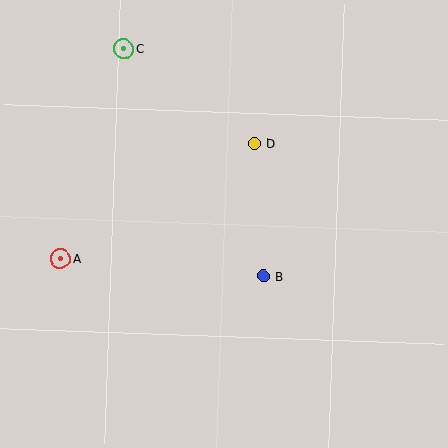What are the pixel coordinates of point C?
Point C is at (124, 48).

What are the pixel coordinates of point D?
Point D is at (254, 143).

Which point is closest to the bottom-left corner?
Point A is closest to the bottom-left corner.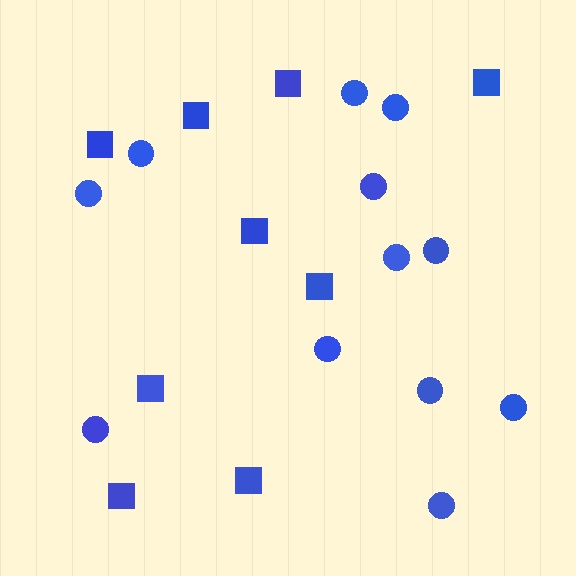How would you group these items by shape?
There are 2 groups: one group of squares (9) and one group of circles (12).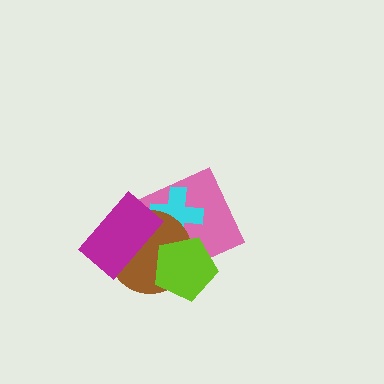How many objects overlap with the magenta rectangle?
2 objects overlap with the magenta rectangle.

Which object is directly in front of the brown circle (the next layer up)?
The lime pentagon is directly in front of the brown circle.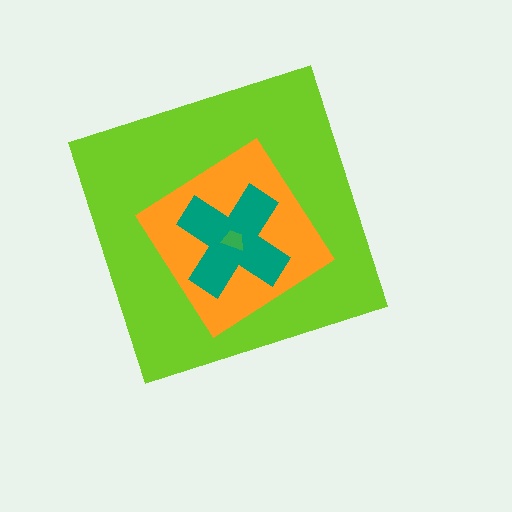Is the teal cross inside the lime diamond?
Yes.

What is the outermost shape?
The lime diamond.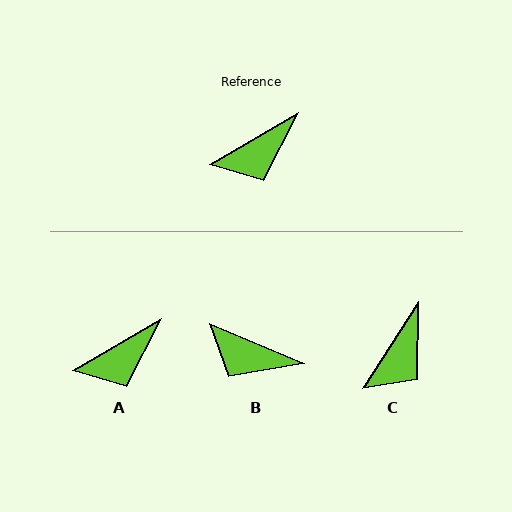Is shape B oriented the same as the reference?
No, it is off by about 53 degrees.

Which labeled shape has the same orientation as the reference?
A.